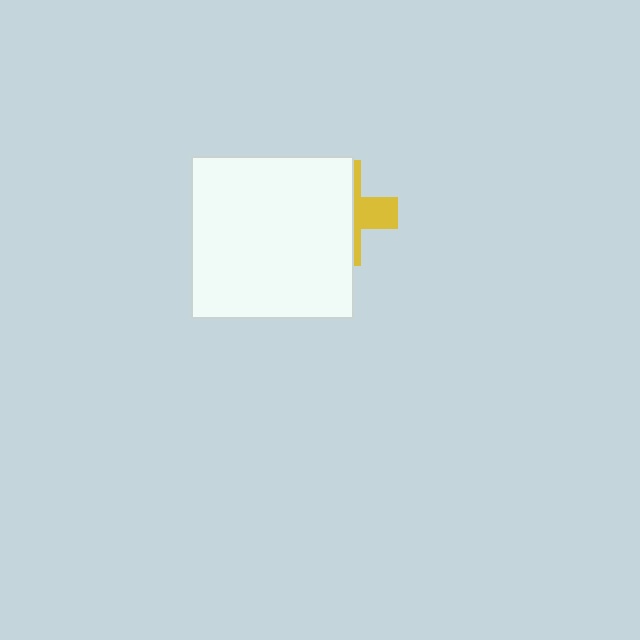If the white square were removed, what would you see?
You would see the complete yellow cross.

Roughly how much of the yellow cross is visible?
A small part of it is visible (roughly 35%).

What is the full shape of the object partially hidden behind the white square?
The partially hidden object is a yellow cross.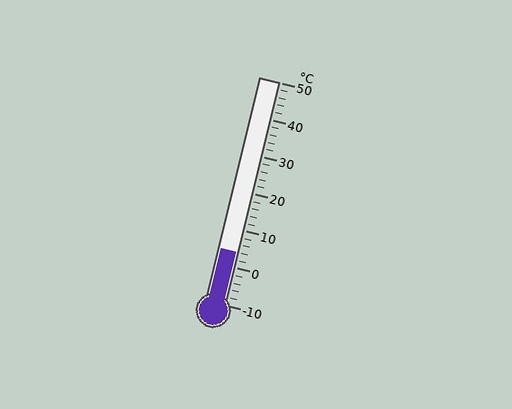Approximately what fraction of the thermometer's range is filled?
The thermometer is filled to approximately 25% of its range.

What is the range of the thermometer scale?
The thermometer scale ranges from -10°C to 50°C.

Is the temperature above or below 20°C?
The temperature is below 20°C.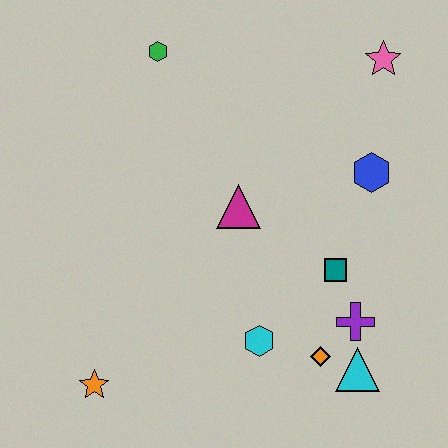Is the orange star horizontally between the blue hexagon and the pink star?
No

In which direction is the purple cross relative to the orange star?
The purple cross is to the right of the orange star.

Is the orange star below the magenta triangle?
Yes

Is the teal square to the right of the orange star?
Yes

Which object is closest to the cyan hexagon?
The orange diamond is closest to the cyan hexagon.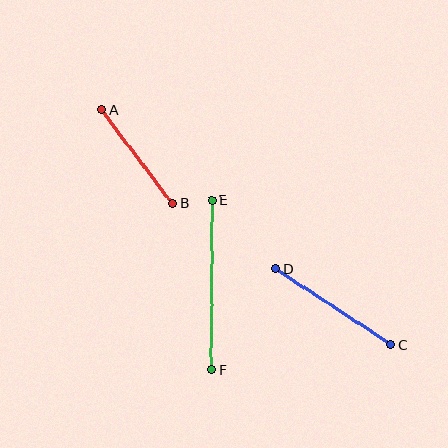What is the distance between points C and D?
The distance is approximately 138 pixels.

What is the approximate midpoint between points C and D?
The midpoint is at approximately (333, 307) pixels.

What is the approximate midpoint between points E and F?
The midpoint is at approximately (212, 285) pixels.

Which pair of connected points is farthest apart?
Points E and F are farthest apart.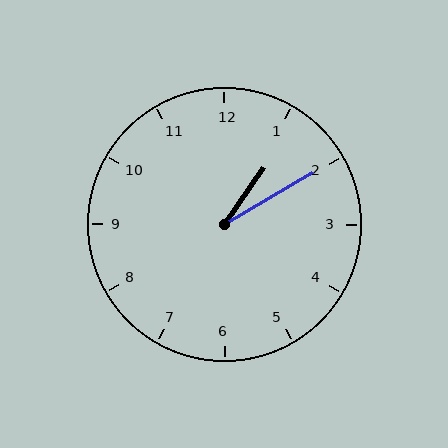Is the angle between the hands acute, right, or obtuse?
It is acute.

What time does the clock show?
1:10.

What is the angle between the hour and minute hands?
Approximately 25 degrees.